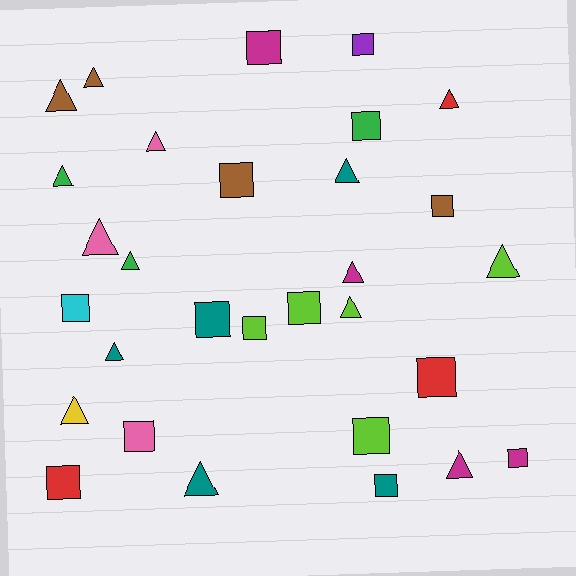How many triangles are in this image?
There are 15 triangles.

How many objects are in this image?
There are 30 objects.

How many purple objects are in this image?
There is 1 purple object.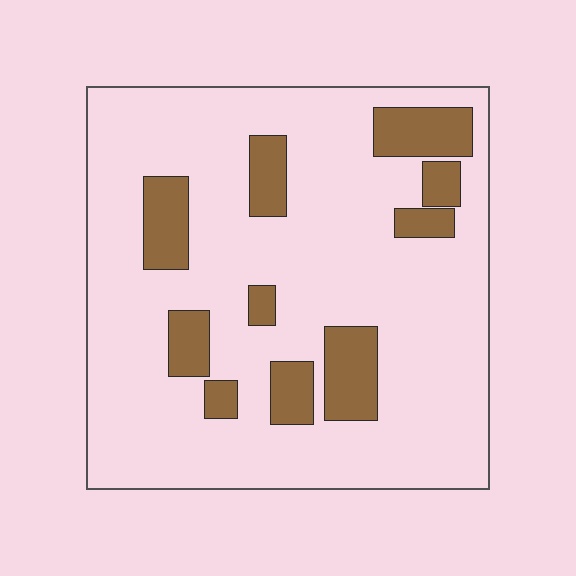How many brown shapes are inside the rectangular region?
10.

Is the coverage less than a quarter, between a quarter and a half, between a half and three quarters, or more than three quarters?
Less than a quarter.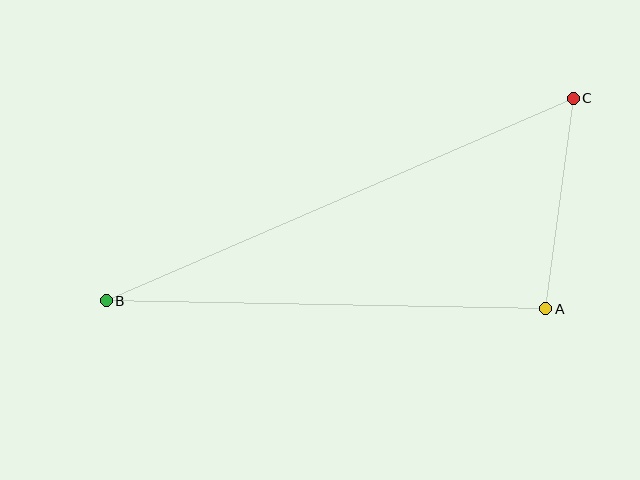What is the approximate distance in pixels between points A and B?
The distance between A and B is approximately 440 pixels.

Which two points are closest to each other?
Points A and C are closest to each other.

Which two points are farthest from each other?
Points B and C are farthest from each other.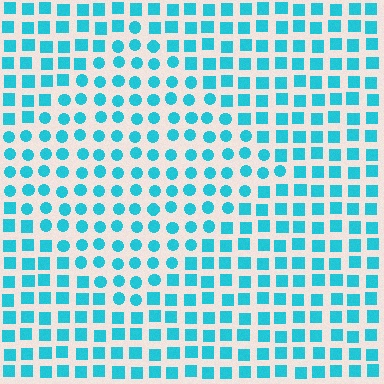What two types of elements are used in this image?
The image uses circles inside the diamond region and squares outside it.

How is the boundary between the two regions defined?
The boundary is defined by a change in element shape: circles inside vs. squares outside. All elements share the same color and spacing.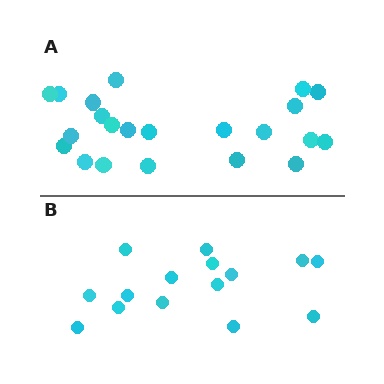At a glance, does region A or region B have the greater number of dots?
Region A (the top region) has more dots.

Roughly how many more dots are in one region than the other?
Region A has roughly 8 or so more dots than region B.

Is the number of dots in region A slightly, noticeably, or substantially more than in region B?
Region A has substantially more. The ratio is roughly 1.5 to 1.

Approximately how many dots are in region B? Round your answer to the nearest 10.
About 20 dots. (The exact count is 15, which rounds to 20.)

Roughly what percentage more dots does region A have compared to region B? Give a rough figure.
About 45% more.